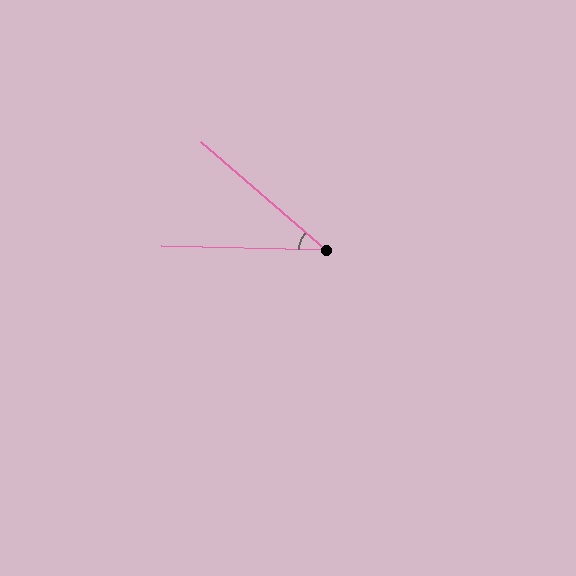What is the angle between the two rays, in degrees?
Approximately 40 degrees.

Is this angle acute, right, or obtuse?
It is acute.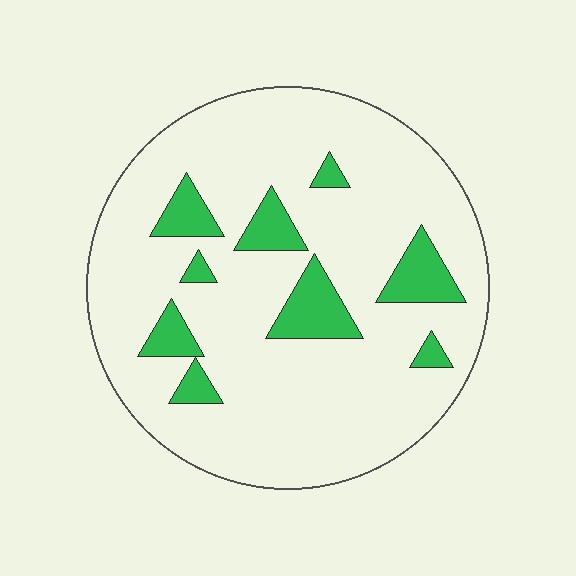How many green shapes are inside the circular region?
9.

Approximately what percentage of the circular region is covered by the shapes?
Approximately 15%.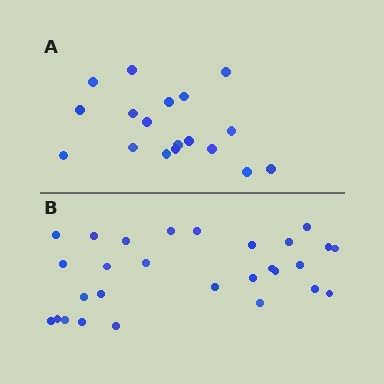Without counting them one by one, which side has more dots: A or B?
Region B (the bottom region) has more dots.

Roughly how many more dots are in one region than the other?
Region B has roughly 10 or so more dots than region A.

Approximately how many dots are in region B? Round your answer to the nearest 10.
About 30 dots. (The exact count is 28, which rounds to 30.)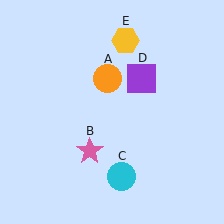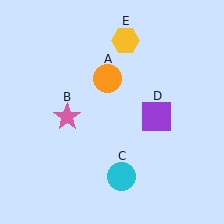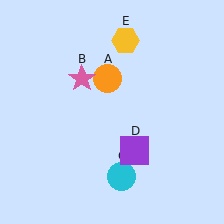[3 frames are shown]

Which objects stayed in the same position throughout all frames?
Orange circle (object A) and cyan circle (object C) and yellow hexagon (object E) remained stationary.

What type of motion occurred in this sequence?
The pink star (object B), purple square (object D) rotated clockwise around the center of the scene.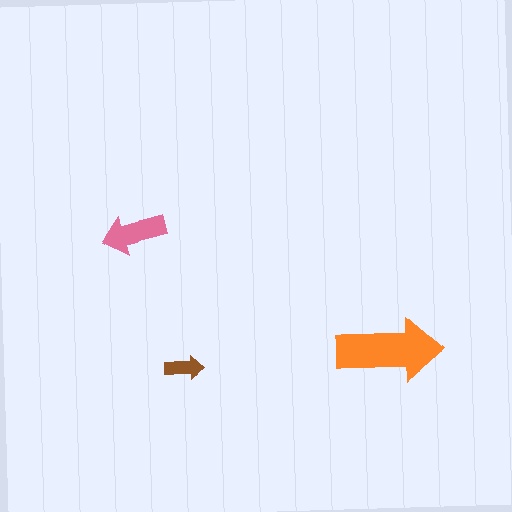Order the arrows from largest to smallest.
the orange one, the pink one, the brown one.